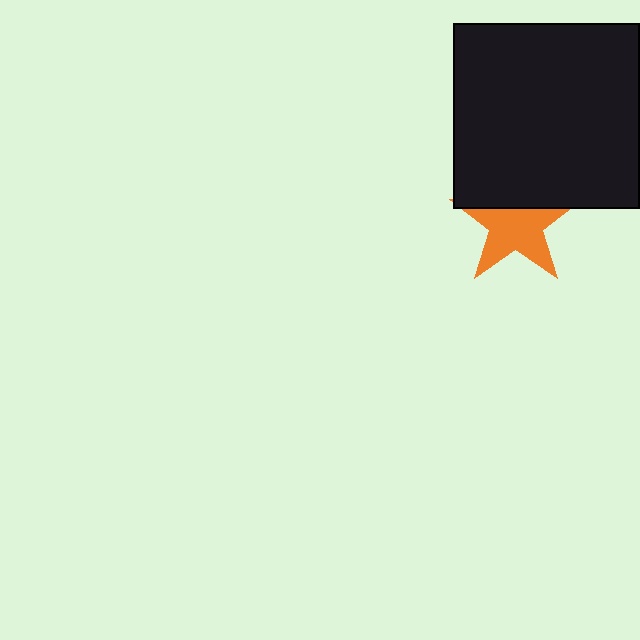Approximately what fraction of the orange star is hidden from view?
Roughly 35% of the orange star is hidden behind the black square.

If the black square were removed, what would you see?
You would see the complete orange star.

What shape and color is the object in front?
The object in front is a black square.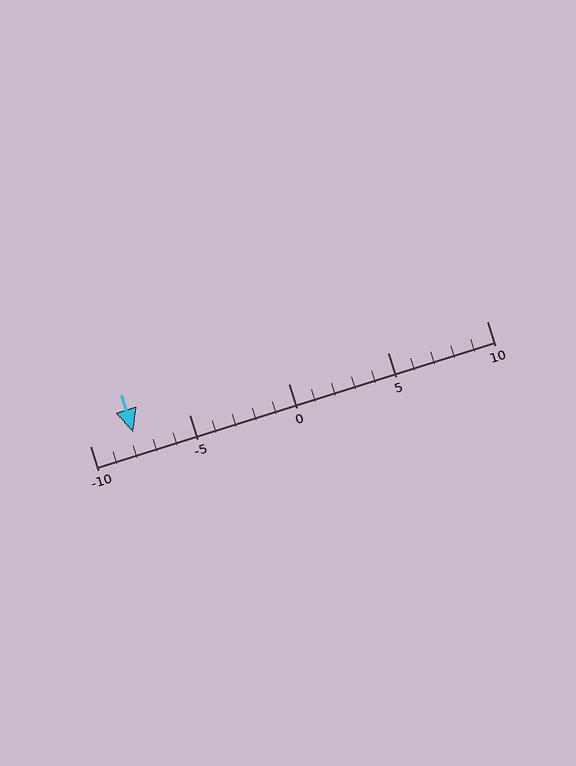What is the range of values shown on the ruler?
The ruler shows values from -10 to 10.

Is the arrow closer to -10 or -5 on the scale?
The arrow is closer to -10.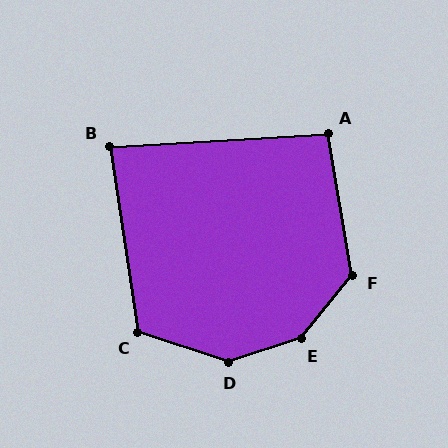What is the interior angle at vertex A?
Approximately 96 degrees (obtuse).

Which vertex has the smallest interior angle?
B, at approximately 85 degrees.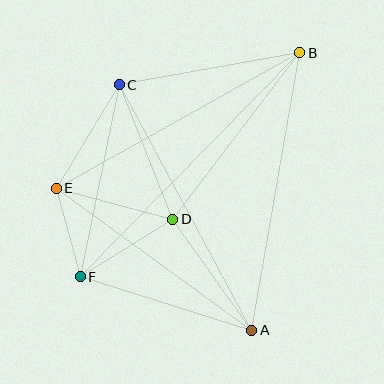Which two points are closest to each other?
Points E and F are closest to each other.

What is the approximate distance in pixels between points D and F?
The distance between D and F is approximately 109 pixels.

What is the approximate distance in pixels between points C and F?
The distance between C and F is approximately 196 pixels.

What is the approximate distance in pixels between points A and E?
The distance between A and E is approximately 242 pixels.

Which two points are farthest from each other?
Points B and F are farthest from each other.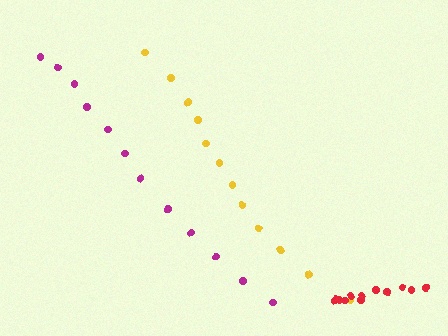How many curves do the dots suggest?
There are 3 distinct paths.